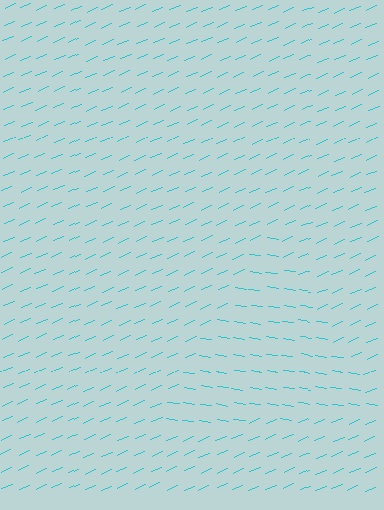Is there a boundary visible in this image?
Yes, there is a texture boundary formed by a change in line orientation.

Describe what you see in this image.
The image is filled with small cyan line segments. A triangle region in the image has lines oriented differently from the surrounding lines, creating a visible texture boundary.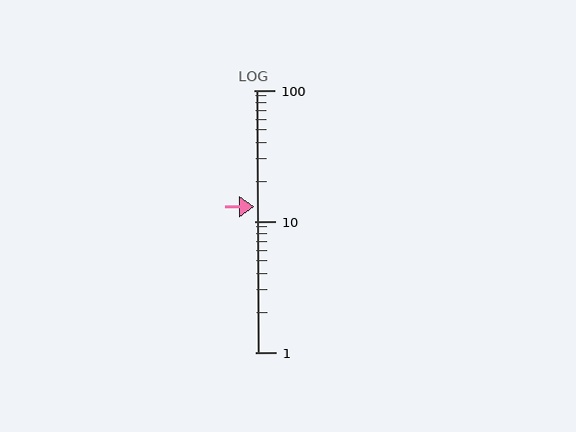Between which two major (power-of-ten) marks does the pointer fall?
The pointer is between 10 and 100.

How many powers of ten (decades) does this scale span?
The scale spans 2 decades, from 1 to 100.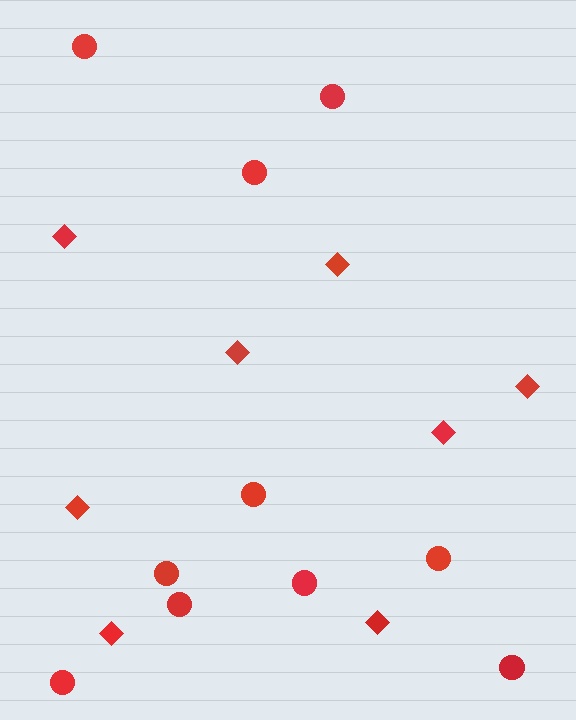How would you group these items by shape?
There are 2 groups: one group of diamonds (8) and one group of circles (10).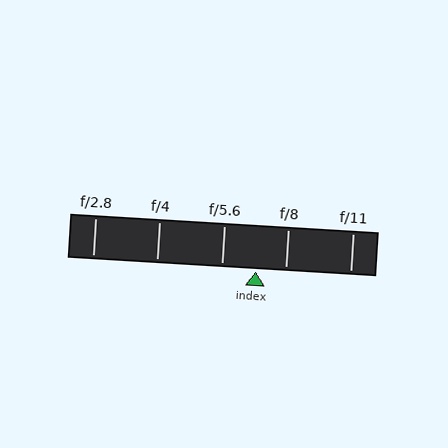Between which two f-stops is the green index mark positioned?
The index mark is between f/5.6 and f/8.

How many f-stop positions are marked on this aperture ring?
There are 5 f-stop positions marked.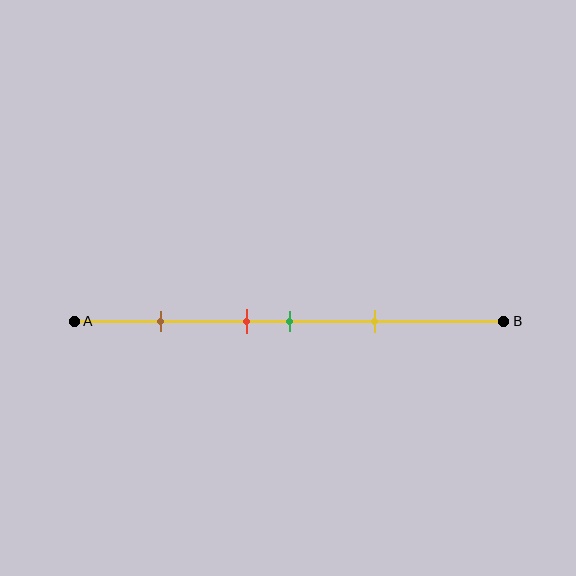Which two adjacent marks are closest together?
The red and green marks are the closest adjacent pair.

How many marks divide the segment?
There are 4 marks dividing the segment.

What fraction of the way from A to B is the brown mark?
The brown mark is approximately 20% (0.2) of the way from A to B.